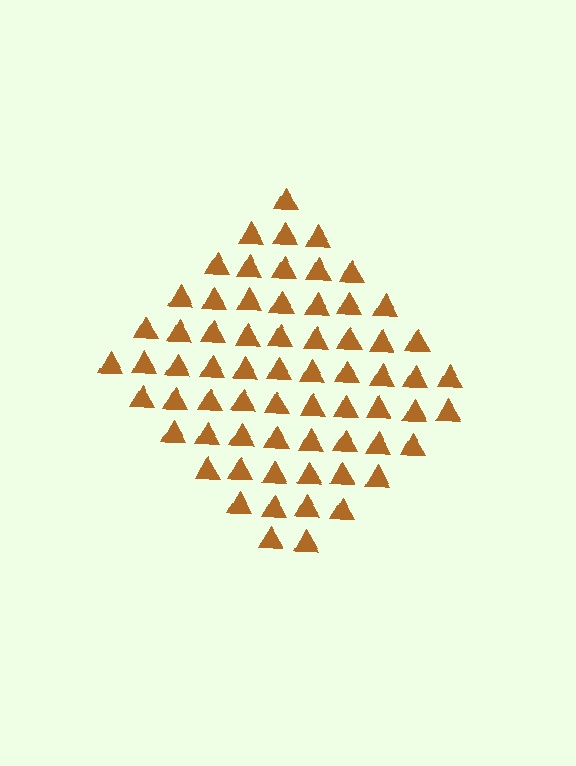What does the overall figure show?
The overall figure shows a diamond.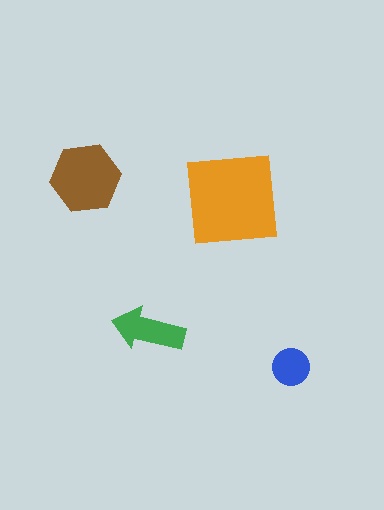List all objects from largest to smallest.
The orange square, the brown hexagon, the green arrow, the blue circle.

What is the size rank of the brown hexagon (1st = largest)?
2nd.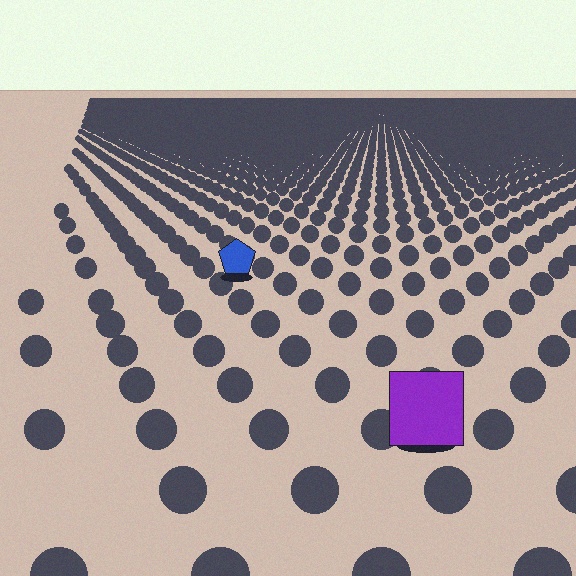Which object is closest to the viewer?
The purple square is closest. The texture marks near it are larger and more spread out.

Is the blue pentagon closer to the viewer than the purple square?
No. The purple square is closer — you can tell from the texture gradient: the ground texture is coarser near it.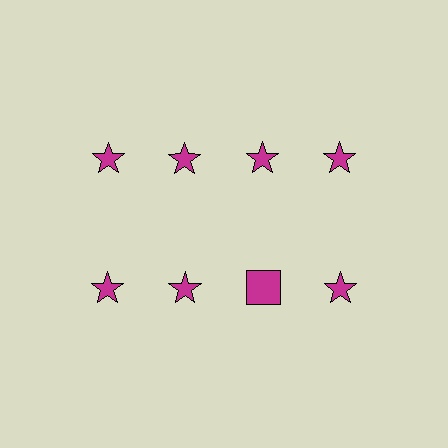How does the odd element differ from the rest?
It has a different shape: square instead of star.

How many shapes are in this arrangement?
There are 8 shapes arranged in a grid pattern.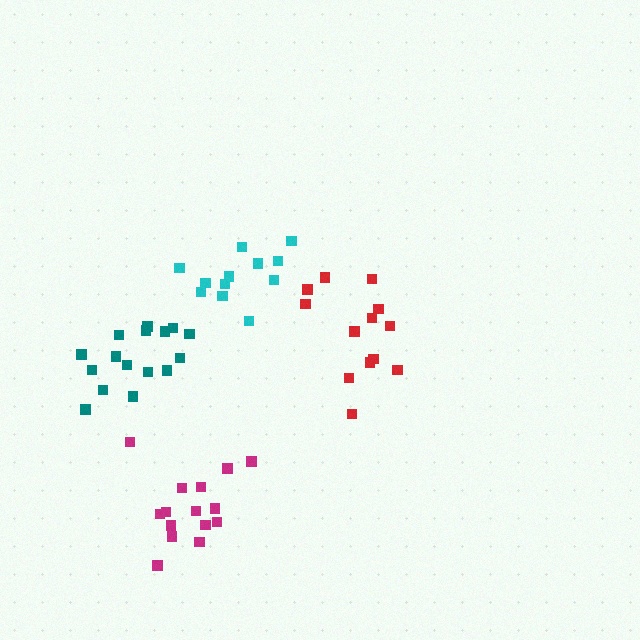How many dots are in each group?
Group 1: 15 dots, Group 2: 12 dots, Group 3: 16 dots, Group 4: 13 dots (56 total).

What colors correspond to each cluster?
The clusters are colored: magenta, cyan, teal, red.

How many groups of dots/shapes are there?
There are 4 groups.